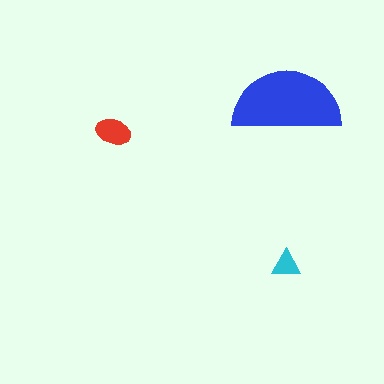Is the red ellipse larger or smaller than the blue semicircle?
Smaller.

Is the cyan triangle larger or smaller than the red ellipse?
Smaller.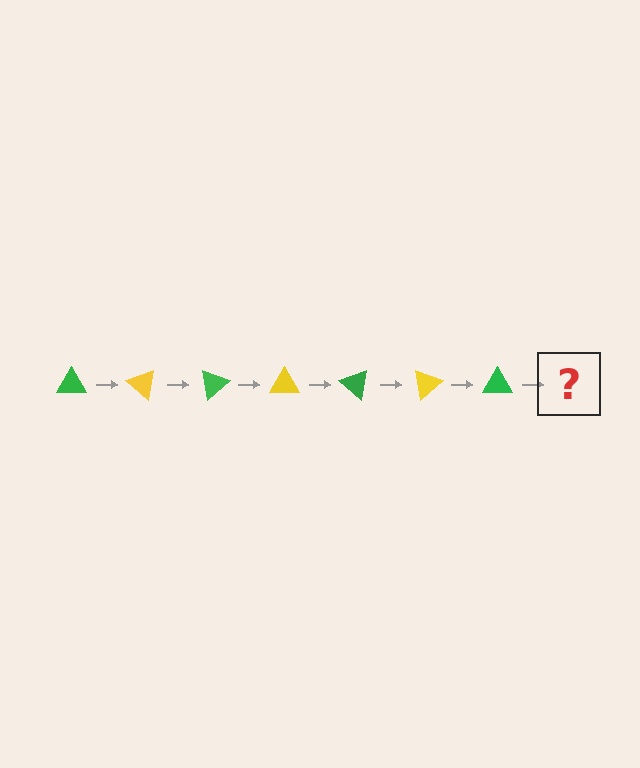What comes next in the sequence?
The next element should be a yellow triangle, rotated 280 degrees from the start.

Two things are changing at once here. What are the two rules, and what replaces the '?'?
The two rules are that it rotates 40 degrees each step and the color cycles through green and yellow. The '?' should be a yellow triangle, rotated 280 degrees from the start.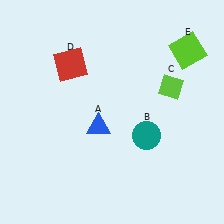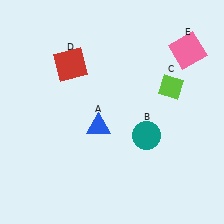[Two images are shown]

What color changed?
The square (E) changed from lime in Image 1 to pink in Image 2.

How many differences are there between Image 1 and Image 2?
There is 1 difference between the two images.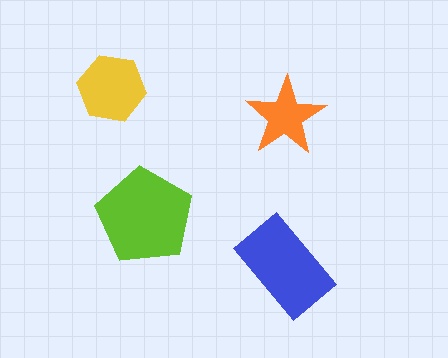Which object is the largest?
The lime pentagon.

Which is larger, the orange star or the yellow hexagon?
The yellow hexagon.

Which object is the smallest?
The orange star.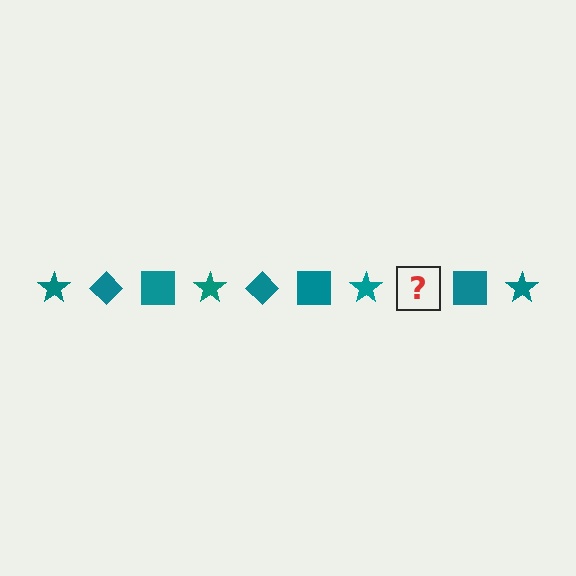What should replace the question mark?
The question mark should be replaced with a teal diamond.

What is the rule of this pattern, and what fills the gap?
The rule is that the pattern cycles through star, diamond, square shapes in teal. The gap should be filled with a teal diamond.